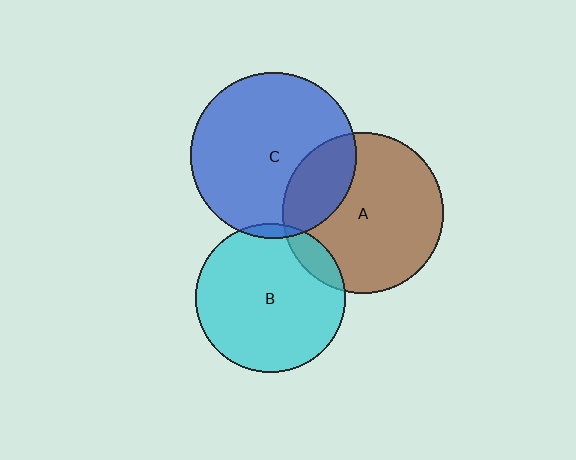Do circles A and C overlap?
Yes.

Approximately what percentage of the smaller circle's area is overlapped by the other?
Approximately 25%.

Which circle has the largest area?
Circle C (blue).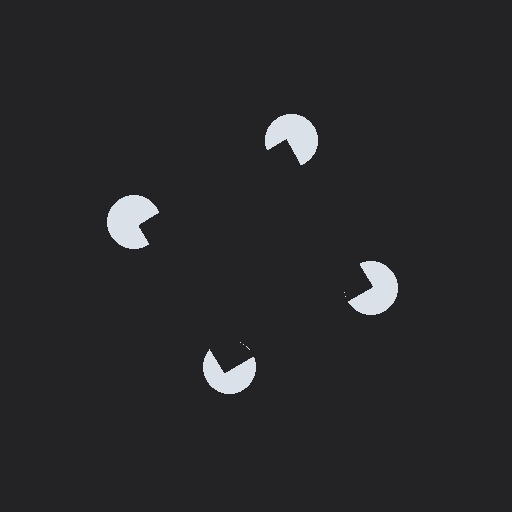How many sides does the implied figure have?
4 sides.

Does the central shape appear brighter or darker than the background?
It typically appears slightly darker than the background, even though no actual brightness change is drawn.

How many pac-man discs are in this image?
There are 4 — one at each vertex of the illusory square.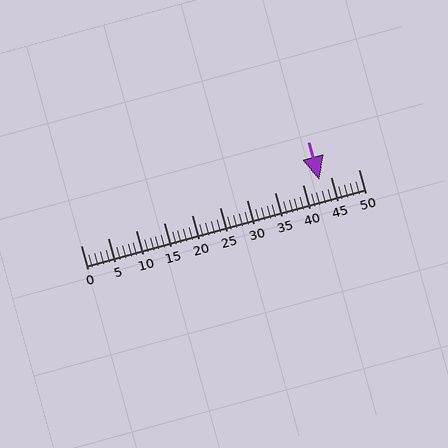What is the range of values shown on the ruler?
The ruler shows values from 0 to 50.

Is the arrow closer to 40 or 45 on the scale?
The arrow is closer to 45.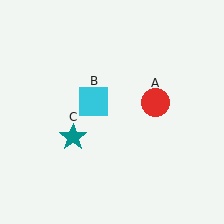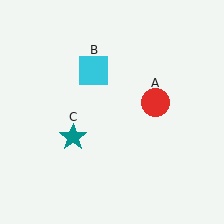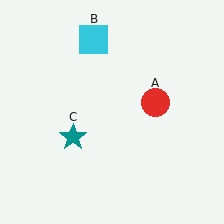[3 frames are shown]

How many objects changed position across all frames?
1 object changed position: cyan square (object B).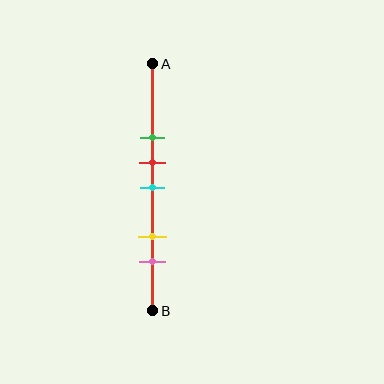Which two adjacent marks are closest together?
The red and cyan marks are the closest adjacent pair.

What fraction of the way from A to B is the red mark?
The red mark is approximately 40% (0.4) of the way from A to B.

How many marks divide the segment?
There are 5 marks dividing the segment.